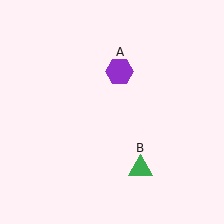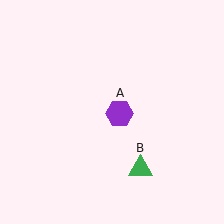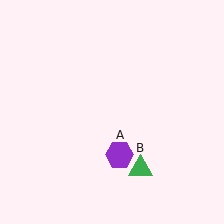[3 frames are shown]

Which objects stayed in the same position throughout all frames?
Green triangle (object B) remained stationary.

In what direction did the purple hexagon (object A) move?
The purple hexagon (object A) moved down.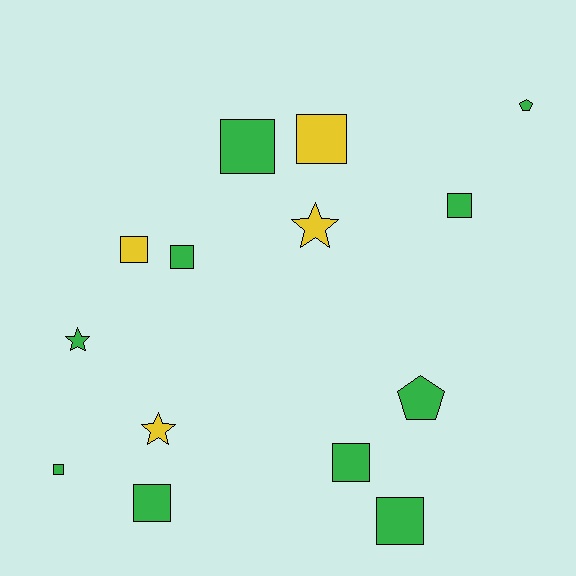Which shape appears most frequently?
Square, with 9 objects.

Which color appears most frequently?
Green, with 10 objects.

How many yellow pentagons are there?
There are no yellow pentagons.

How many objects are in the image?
There are 14 objects.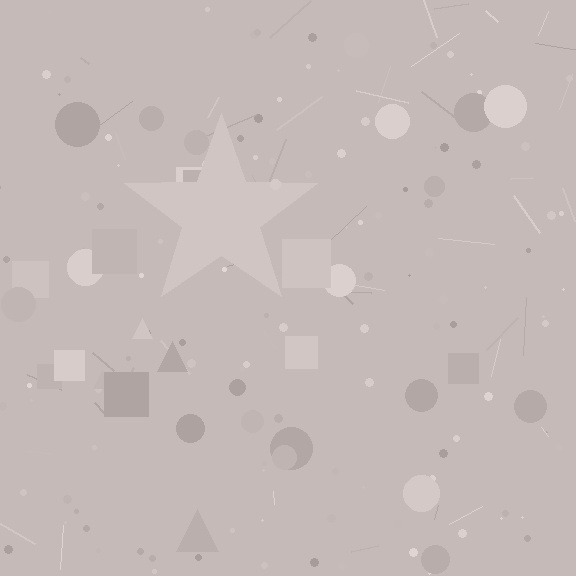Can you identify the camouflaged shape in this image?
The camouflaged shape is a star.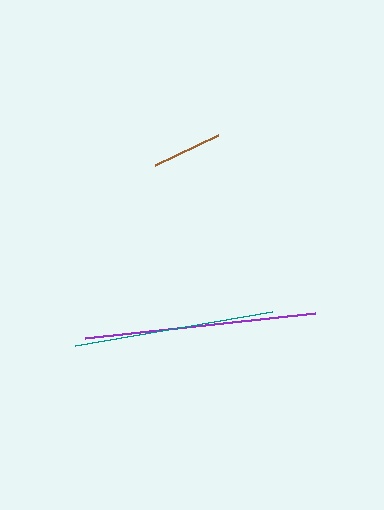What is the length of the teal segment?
The teal segment is approximately 200 pixels long.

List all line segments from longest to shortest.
From longest to shortest: purple, teal, brown.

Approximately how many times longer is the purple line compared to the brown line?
The purple line is approximately 3.3 times the length of the brown line.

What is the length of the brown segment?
The brown segment is approximately 69 pixels long.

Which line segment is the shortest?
The brown line is the shortest at approximately 69 pixels.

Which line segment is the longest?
The purple line is the longest at approximately 231 pixels.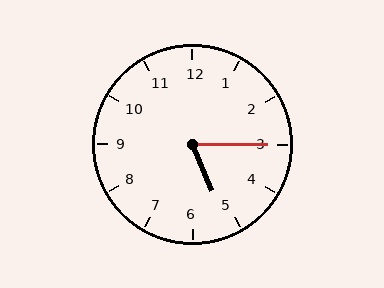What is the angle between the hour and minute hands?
Approximately 68 degrees.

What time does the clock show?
5:15.